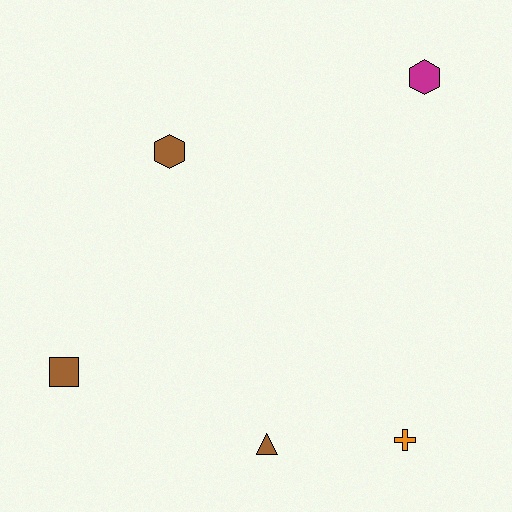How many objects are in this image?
There are 5 objects.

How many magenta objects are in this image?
There is 1 magenta object.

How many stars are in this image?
There are no stars.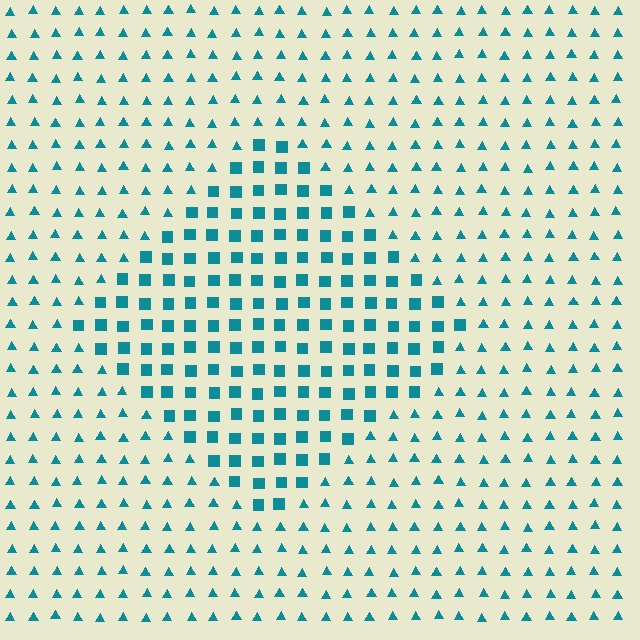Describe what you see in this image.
The image is filled with small teal elements arranged in a uniform grid. A diamond-shaped region contains squares, while the surrounding area contains triangles. The boundary is defined purely by the change in element shape.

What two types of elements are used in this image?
The image uses squares inside the diamond region and triangles outside it.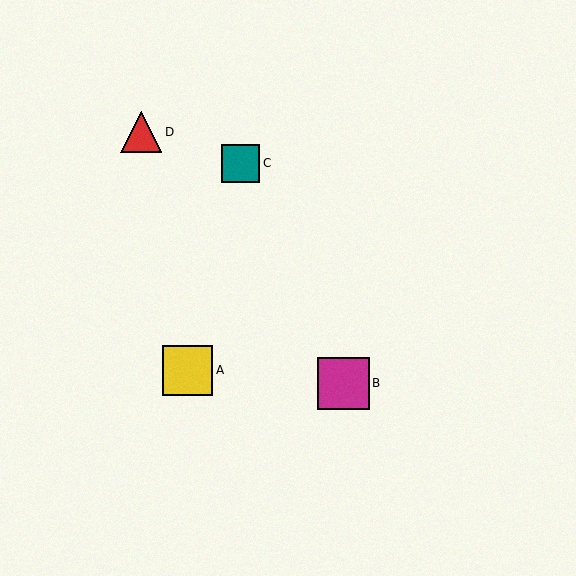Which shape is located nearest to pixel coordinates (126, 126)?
The red triangle (labeled D) at (141, 132) is nearest to that location.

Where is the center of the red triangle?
The center of the red triangle is at (141, 132).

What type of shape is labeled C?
Shape C is a teal square.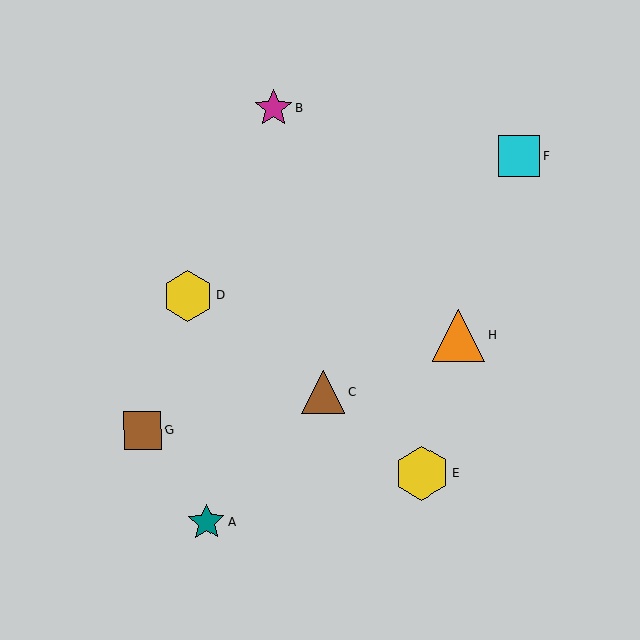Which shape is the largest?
The yellow hexagon (labeled E) is the largest.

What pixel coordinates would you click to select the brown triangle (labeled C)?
Click at (323, 392) to select the brown triangle C.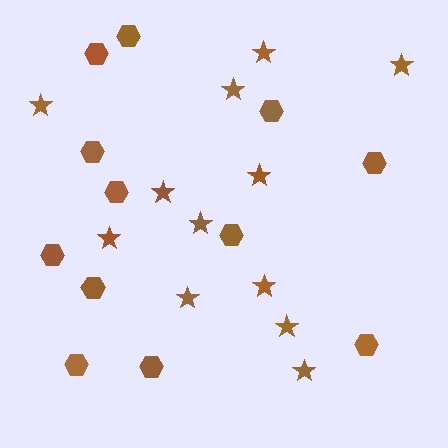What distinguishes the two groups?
There are 2 groups: one group of stars (12) and one group of hexagons (12).